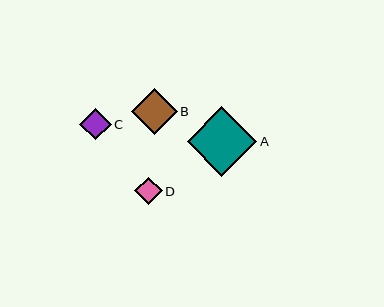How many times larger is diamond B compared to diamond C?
Diamond B is approximately 1.5 times the size of diamond C.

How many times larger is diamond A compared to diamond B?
Diamond A is approximately 1.5 times the size of diamond B.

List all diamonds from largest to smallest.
From largest to smallest: A, B, C, D.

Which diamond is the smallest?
Diamond D is the smallest with a size of approximately 27 pixels.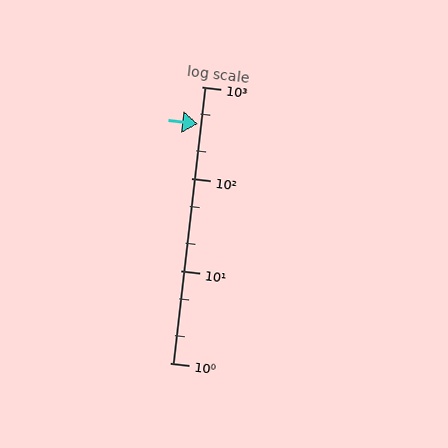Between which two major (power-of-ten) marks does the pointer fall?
The pointer is between 100 and 1000.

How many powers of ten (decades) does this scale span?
The scale spans 3 decades, from 1 to 1000.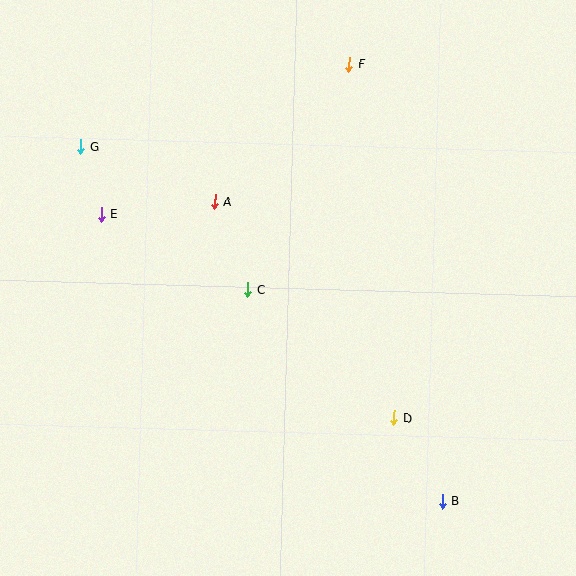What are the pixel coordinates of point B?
Point B is at (442, 501).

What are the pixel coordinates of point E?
Point E is at (101, 214).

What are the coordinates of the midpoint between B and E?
The midpoint between B and E is at (272, 357).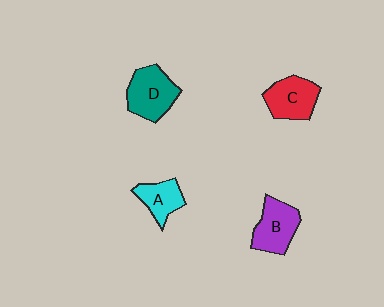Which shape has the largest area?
Shape D (teal).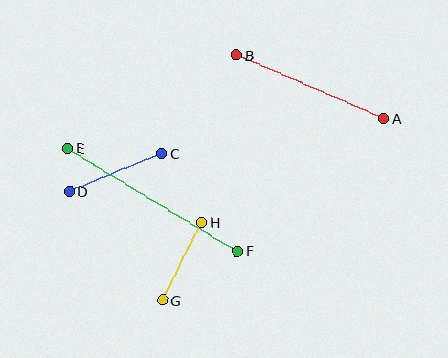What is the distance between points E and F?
The distance is approximately 198 pixels.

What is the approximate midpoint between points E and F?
The midpoint is at approximately (153, 200) pixels.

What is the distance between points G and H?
The distance is approximately 87 pixels.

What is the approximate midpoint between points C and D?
The midpoint is at approximately (115, 173) pixels.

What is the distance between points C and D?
The distance is approximately 100 pixels.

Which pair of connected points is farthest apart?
Points E and F are farthest apart.